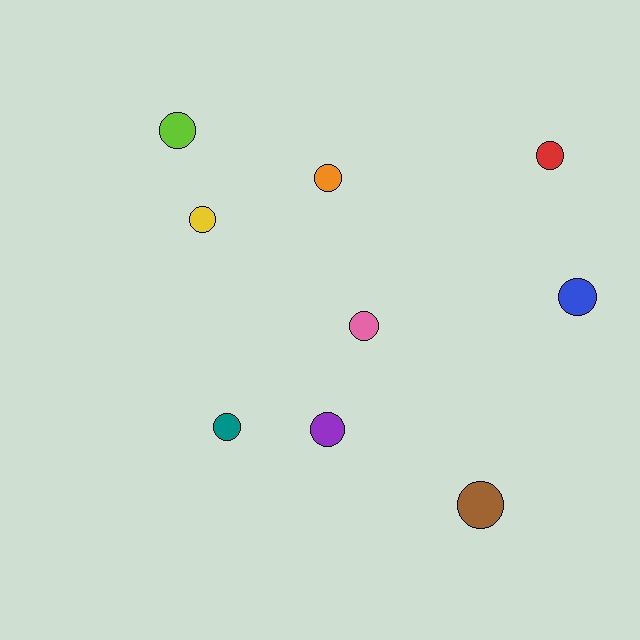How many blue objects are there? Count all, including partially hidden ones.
There is 1 blue object.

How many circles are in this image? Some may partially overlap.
There are 9 circles.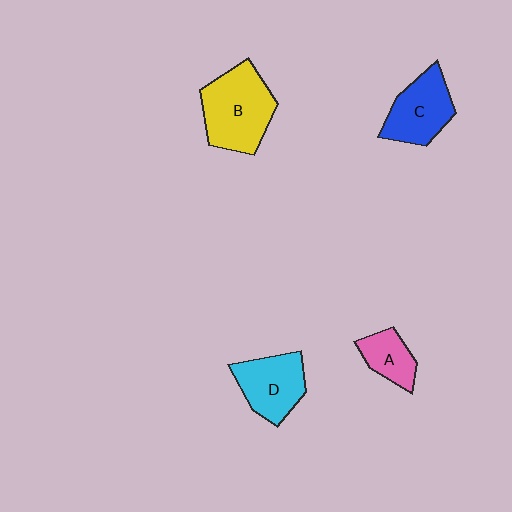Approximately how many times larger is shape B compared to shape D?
Approximately 1.4 times.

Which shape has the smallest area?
Shape A (pink).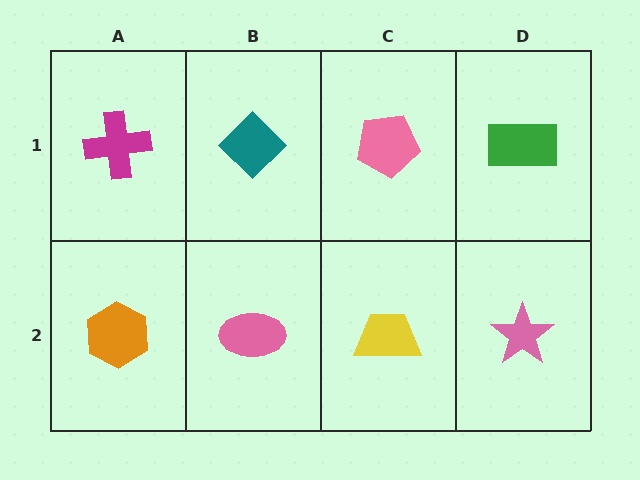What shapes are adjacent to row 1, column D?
A pink star (row 2, column D), a pink pentagon (row 1, column C).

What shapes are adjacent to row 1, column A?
An orange hexagon (row 2, column A), a teal diamond (row 1, column B).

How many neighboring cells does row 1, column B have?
3.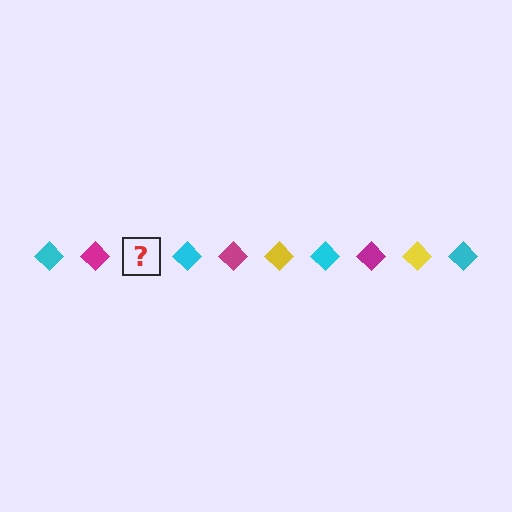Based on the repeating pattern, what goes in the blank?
The blank should be a yellow diamond.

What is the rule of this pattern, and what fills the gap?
The rule is that the pattern cycles through cyan, magenta, yellow diamonds. The gap should be filled with a yellow diamond.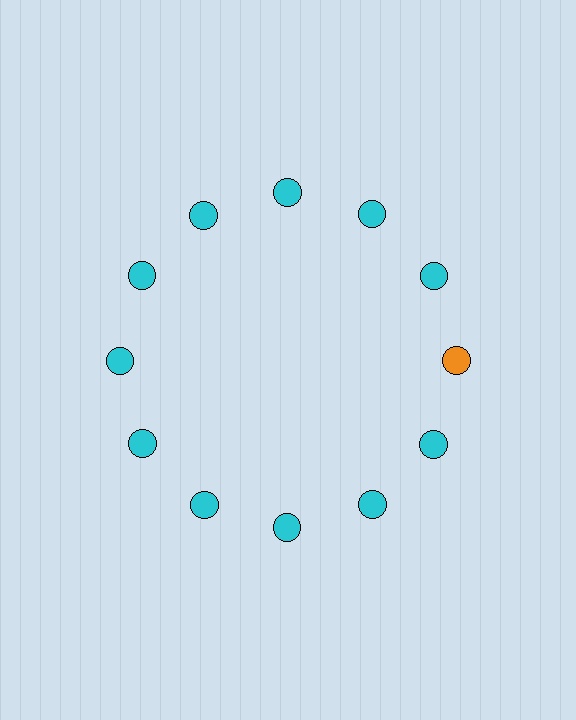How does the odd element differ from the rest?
It has a different color: orange instead of cyan.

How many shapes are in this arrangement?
There are 12 shapes arranged in a ring pattern.